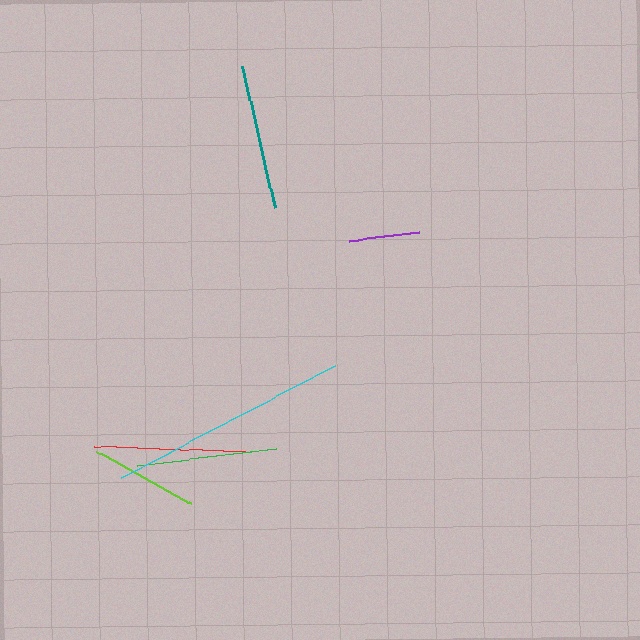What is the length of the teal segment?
The teal segment is approximately 145 pixels long.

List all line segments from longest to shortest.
From longest to shortest: cyan, red, teal, green, lime, purple.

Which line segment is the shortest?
The purple line is the shortest at approximately 70 pixels.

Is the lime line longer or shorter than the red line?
The red line is longer than the lime line.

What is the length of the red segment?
The red segment is approximately 151 pixels long.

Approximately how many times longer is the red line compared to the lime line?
The red line is approximately 1.4 times the length of the lime line.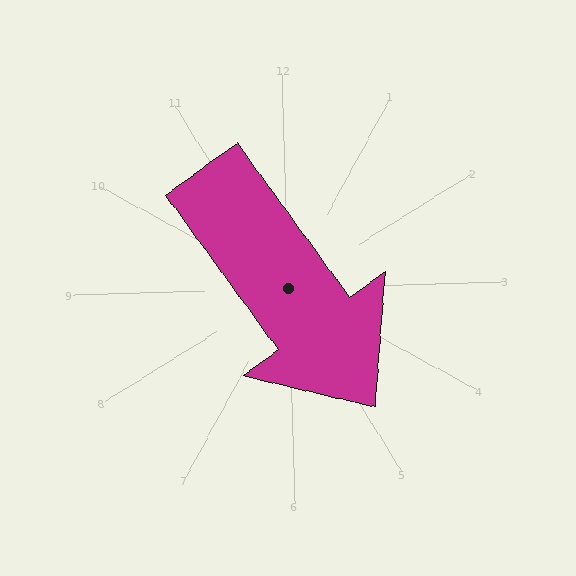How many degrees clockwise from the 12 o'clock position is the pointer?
Approximately 145 degrees.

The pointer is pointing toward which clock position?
Roughly 5 o'clock.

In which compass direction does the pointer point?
Southeast.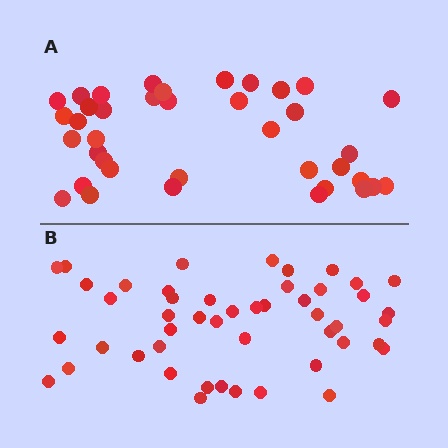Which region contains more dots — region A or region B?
Region B (the bottom region) has more dots.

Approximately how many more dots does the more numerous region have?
Region B has roughly 10 or so more dots than region A.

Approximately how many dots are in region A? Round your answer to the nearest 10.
About 40 dots. (The exact count is 38, which rounds to 40.)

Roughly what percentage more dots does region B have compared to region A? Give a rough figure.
About 25% more.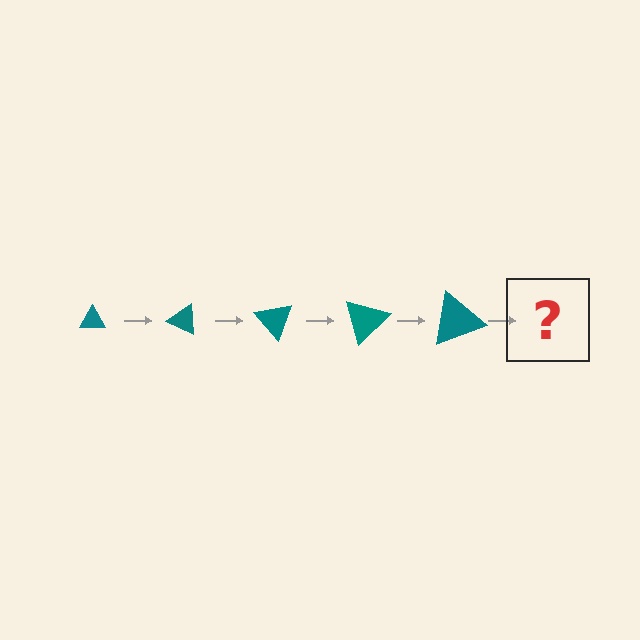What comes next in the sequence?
The next element should be a triangle, larger than the previous one and rotated 125 degrees from the start.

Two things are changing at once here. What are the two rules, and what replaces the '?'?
The two rules are that the triangle grows larger each step and it rotates 25 degrees each step. The '?' should be a triangle, larger than the previous one and rotated 125 degrees from the start.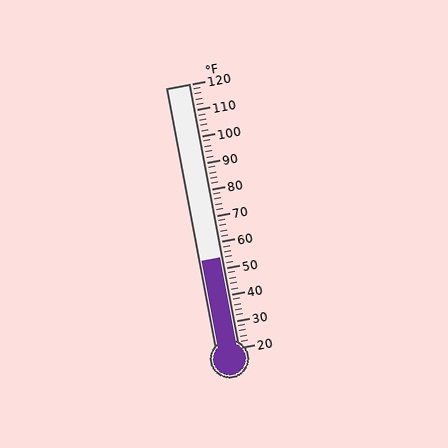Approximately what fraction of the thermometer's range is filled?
The thermometer is filled to approximately 35% of its range.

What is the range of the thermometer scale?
The thermometer scale ranges from 20°F to 120°F.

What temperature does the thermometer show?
The thermometer shows approximately 54°F.